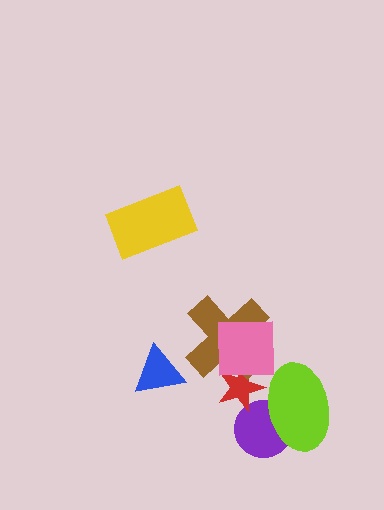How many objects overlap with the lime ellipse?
2 objects overlap with the lime ellipse.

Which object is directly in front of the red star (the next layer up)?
The brown cross is directly in front of the red star.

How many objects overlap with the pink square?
2 objects overlap with the pink square.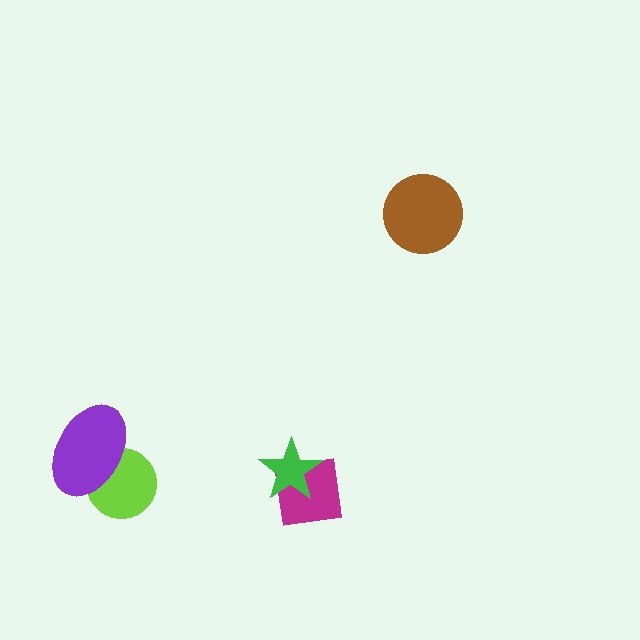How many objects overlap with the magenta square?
1 object overlaps with the magenta square.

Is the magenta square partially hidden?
Yes, it is partially covered by another shape.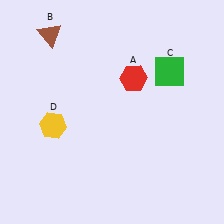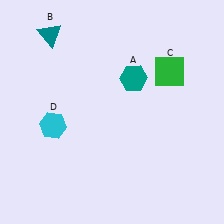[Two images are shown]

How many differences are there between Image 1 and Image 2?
There are 3 differences between the two images.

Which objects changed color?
A changed from red to teal. B changed from brown to teal. D changed from yellow to cyan.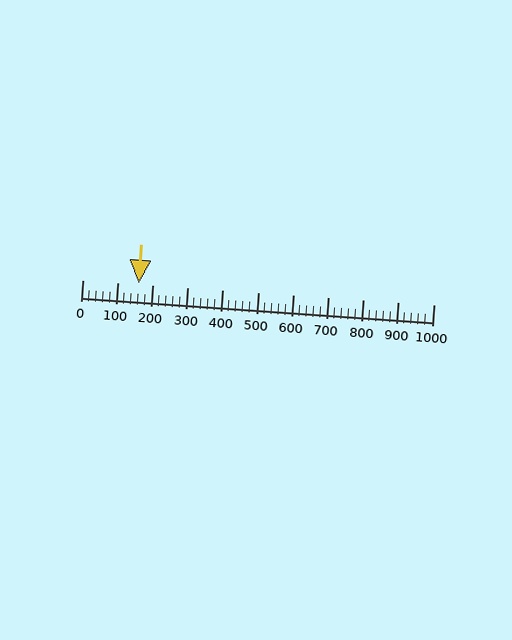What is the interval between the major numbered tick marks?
The major tick marks are spaced 100 units apart.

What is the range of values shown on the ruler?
The ruler shows values from 0 to 1000.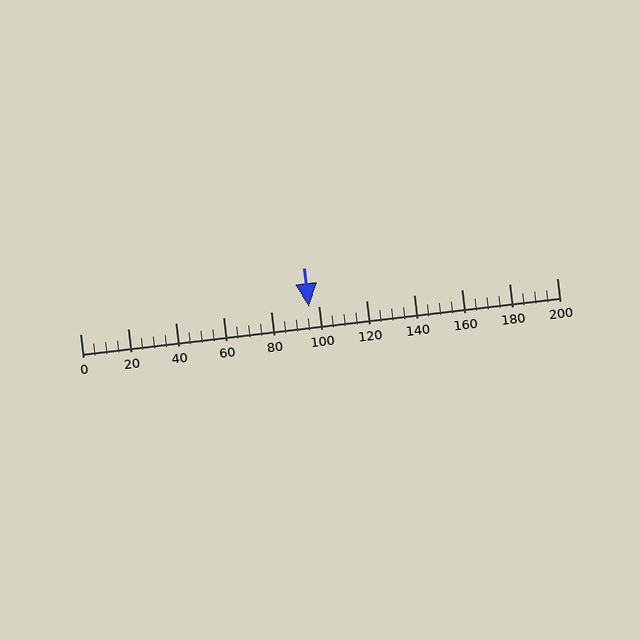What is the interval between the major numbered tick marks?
The major tick marks are spaced 20 units apart.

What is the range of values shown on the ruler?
The ruler shows values from 0 to 200.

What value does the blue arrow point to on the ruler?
The blue arrow points to approximately 96.